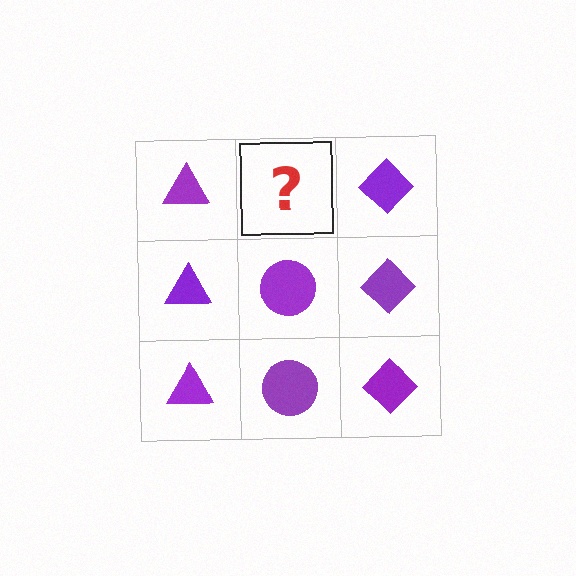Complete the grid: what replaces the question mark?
The question mark should be replaced with a purple circle.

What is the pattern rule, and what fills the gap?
The rule is that each column has a consistent shape. The gap should be filled with a purple circle.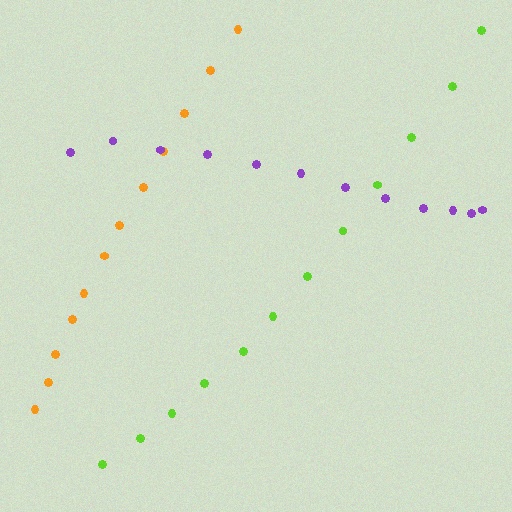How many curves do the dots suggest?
There are 3 distinct paths.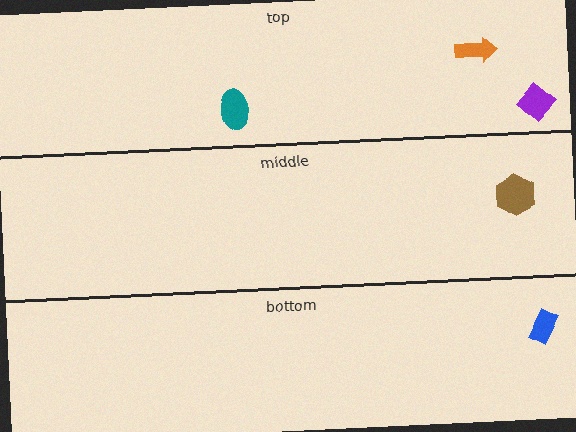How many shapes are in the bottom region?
1.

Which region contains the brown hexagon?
The middle region.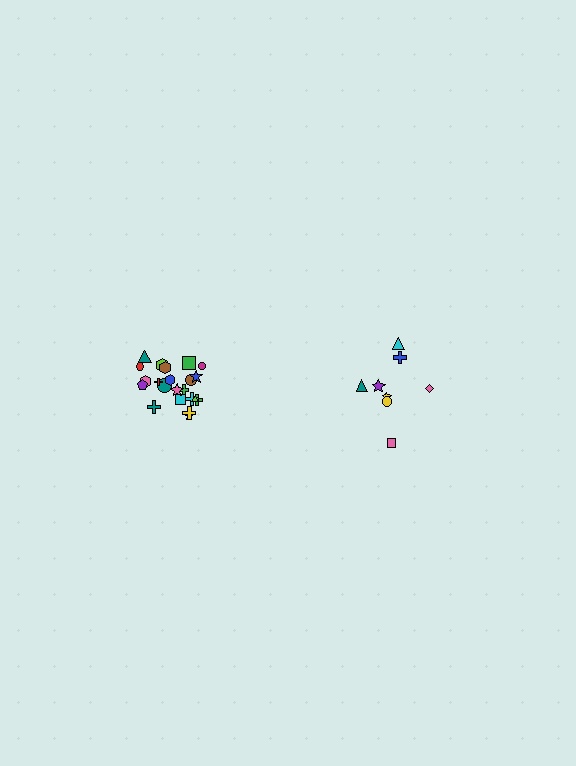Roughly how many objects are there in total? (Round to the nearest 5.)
Roughly 30 objects in total.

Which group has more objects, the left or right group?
The left group.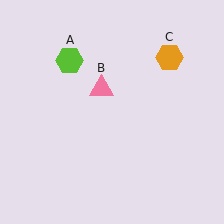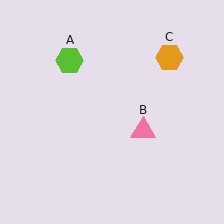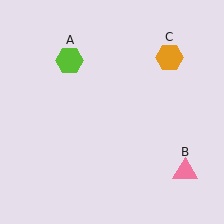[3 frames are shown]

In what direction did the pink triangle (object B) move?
The pink triangle (object B) moved down and to the right.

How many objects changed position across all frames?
1 object changed position: pink triangle (object B).